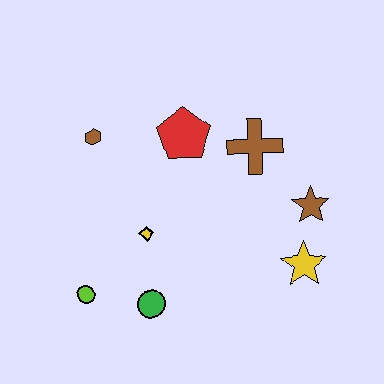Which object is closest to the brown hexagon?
The red pentagon is closest to the brown hexagon.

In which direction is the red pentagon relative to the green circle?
The red pentagon is above the green circle.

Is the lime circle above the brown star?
No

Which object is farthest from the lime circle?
The brown star is farthest from the lime circle.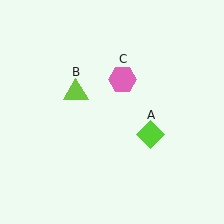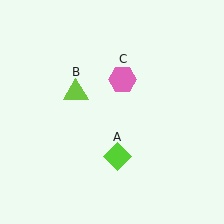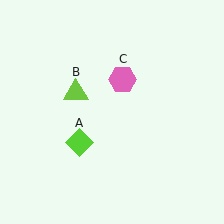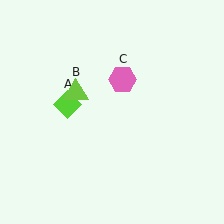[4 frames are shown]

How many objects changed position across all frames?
1 object changed position: lime diamond (object A).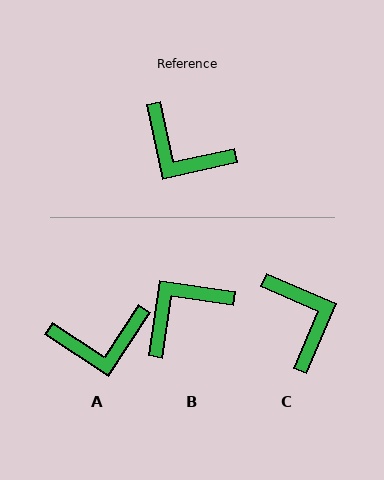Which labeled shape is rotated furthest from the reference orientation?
C, about 145 degrees away.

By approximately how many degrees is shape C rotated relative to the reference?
Approximately 145 degrees counter-clockwise.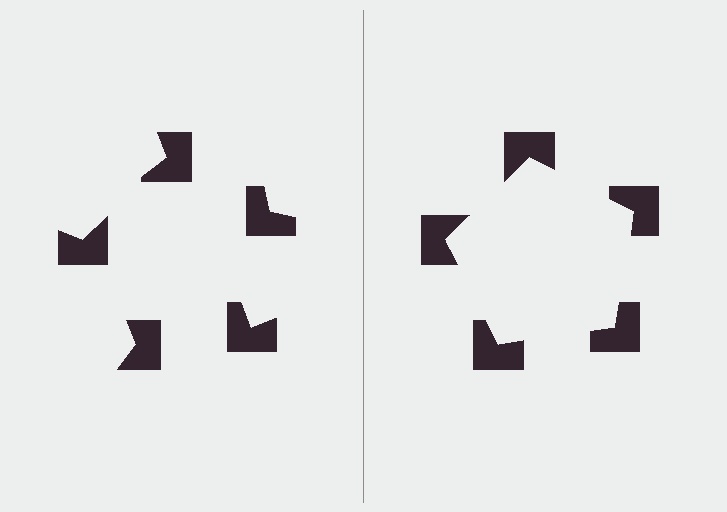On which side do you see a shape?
An illusory pentagon appears on the right side. On the left side the wedge cuts are rotated, so no coherent shape forms.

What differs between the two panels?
The notched squares are positioned identically on both sides; only the wedge orientations differ. On the right they align to a pentagon; on the left they are misaligned.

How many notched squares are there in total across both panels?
10 — 5 on each side.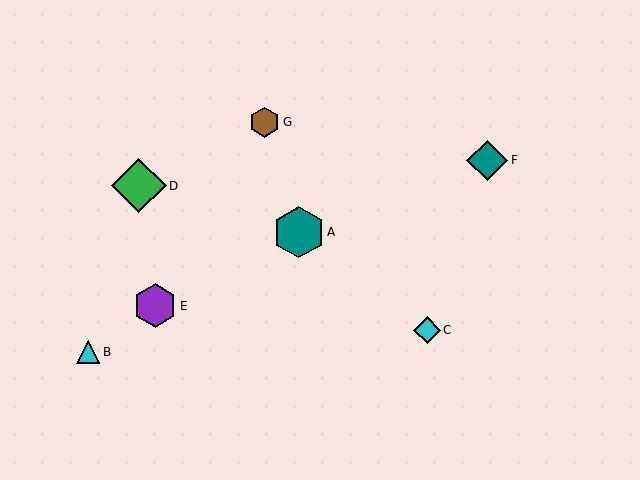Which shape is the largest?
The green diamond (labeled D) is the largest.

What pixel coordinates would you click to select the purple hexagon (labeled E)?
Click at (155, 306) to select the purple hexagon E.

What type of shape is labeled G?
Shape G is a brown hexagon.